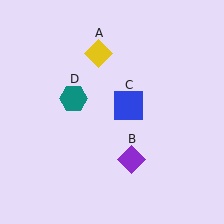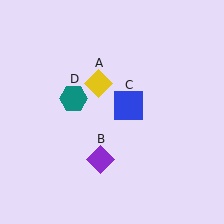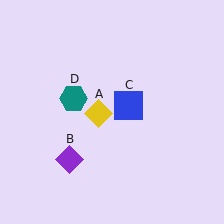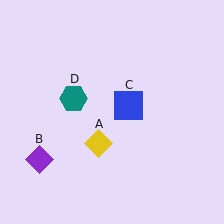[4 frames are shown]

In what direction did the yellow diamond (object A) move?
The yellow diamond (object A) moved down.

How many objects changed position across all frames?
2 objects changed position: yellow diamond (object A), purple diamond (object B).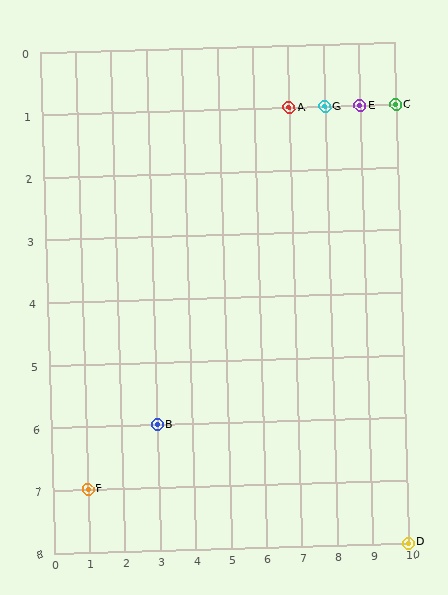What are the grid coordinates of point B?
Point B is at grid coordinates (3, 6).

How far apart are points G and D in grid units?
Points G and D are 2 columns and 7 rows apart (about 7.3 grid units diagonally).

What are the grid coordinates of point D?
Point D is at grid coordinates (10, 8).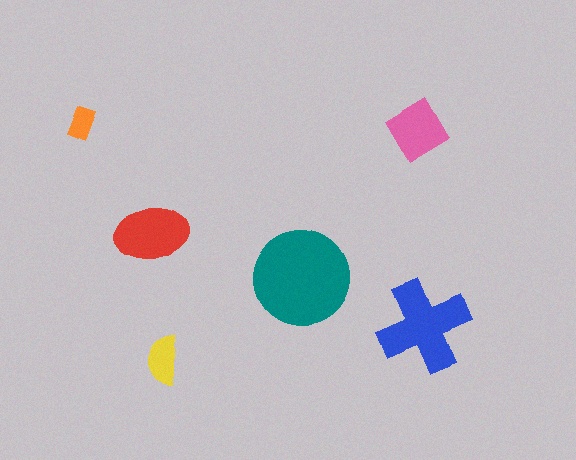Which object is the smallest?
The orange rectangle.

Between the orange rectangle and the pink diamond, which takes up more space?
The pink diamond.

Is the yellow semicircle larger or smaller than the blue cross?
Smaller.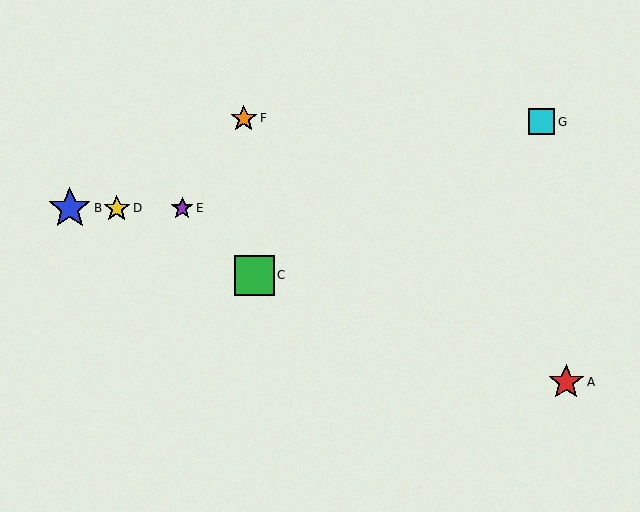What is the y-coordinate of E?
Object E is at y≈208.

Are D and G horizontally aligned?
No, D is at y≈208 and G is at y≈122.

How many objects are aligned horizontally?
3 objects (B, D, E) are aligned horizontally.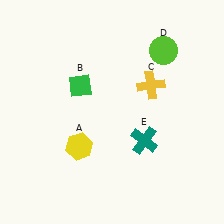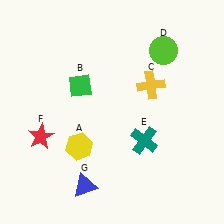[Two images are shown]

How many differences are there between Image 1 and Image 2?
There are 2 differences between the two images.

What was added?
A red star (F), a blue triangle (G) were added in Image 2.